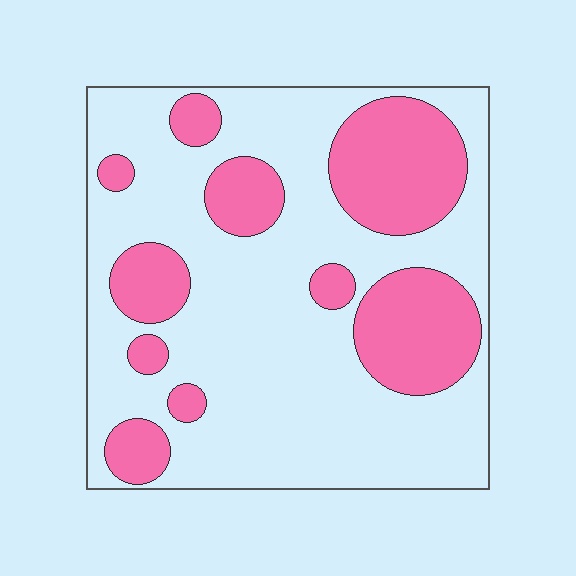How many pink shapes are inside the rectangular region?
10.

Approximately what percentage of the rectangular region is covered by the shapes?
Approximately 30%.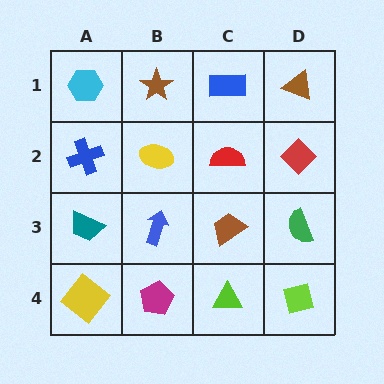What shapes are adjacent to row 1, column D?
A red diamond (row 2, column D), a blue rectangle (row 1, column C).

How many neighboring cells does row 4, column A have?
2.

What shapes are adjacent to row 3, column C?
A red semicircle (row 2, column C), a lime triangle (row 4, column C), a blue arrow (row 3, column B), a green semicircle (row 3, column D).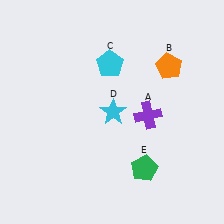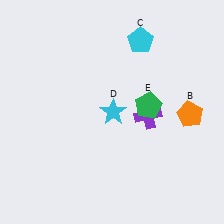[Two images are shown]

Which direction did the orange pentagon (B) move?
The orange pentagon (B) moved down.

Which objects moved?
The objects that moved are: the orange pentagon (B), the cyan pentagon (C), the green pentagon (E).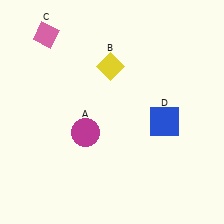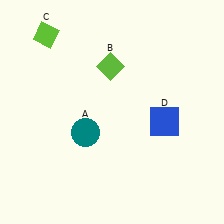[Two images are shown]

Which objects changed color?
A changed from magenta to teal. B changed from yellow to lime. C changed from pink to lime.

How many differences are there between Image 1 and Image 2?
There are 3 differences between the two images.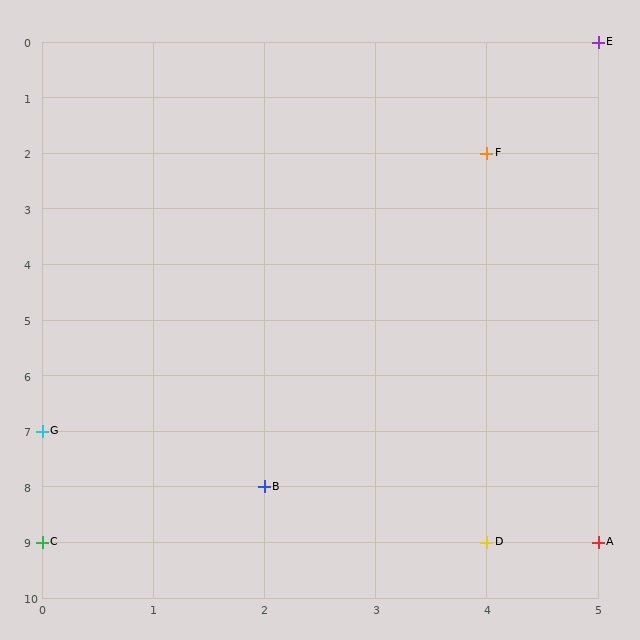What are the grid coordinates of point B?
Point B is at grid coordinates (2, 8).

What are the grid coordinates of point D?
Point D is at grid coordinates (4, 9).